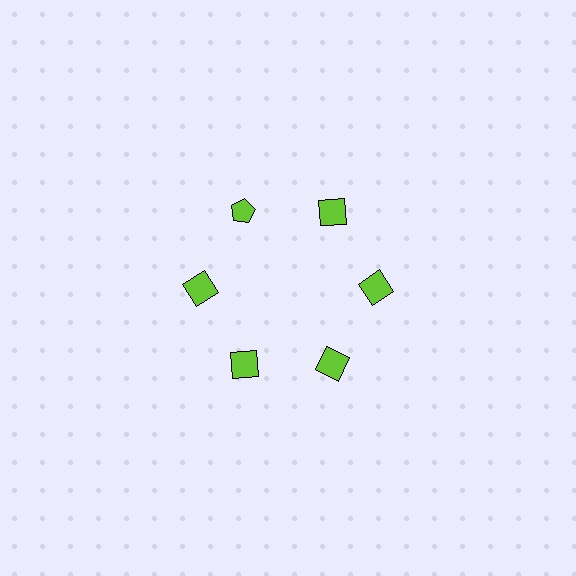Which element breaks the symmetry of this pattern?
The lime pentagon at roughly the 11 o'clock position breaks the symmetry. All other shapes are lime squares.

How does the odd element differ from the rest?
It has a different shape: pentagon instead of square.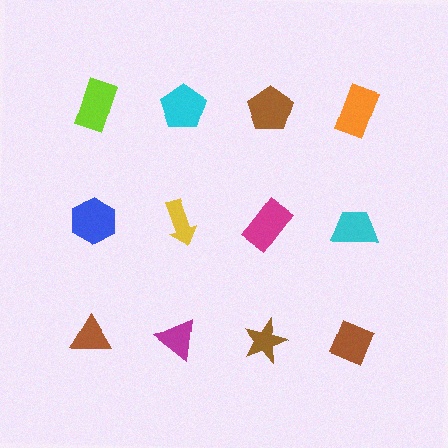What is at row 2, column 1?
A blue hexagon.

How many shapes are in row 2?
4 shapes.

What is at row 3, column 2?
A magenta triangle.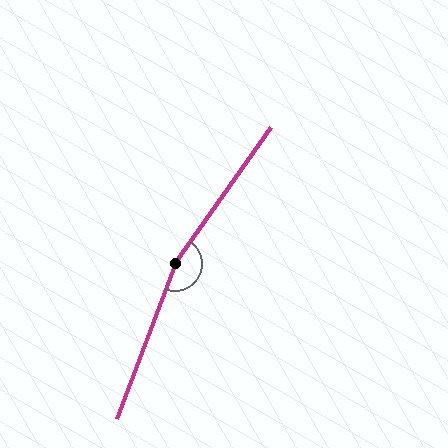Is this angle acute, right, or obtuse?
It is obtuse.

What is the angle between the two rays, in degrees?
Approximately 166 degrees.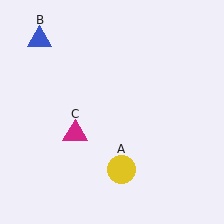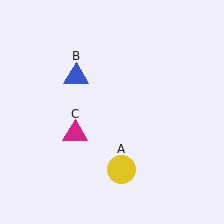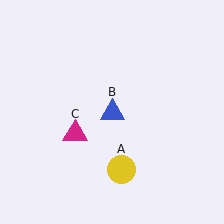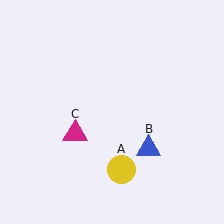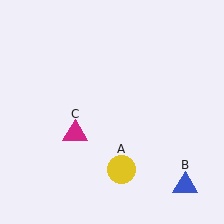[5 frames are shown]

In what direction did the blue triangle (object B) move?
The blue triangle (object B) moved down and to the right.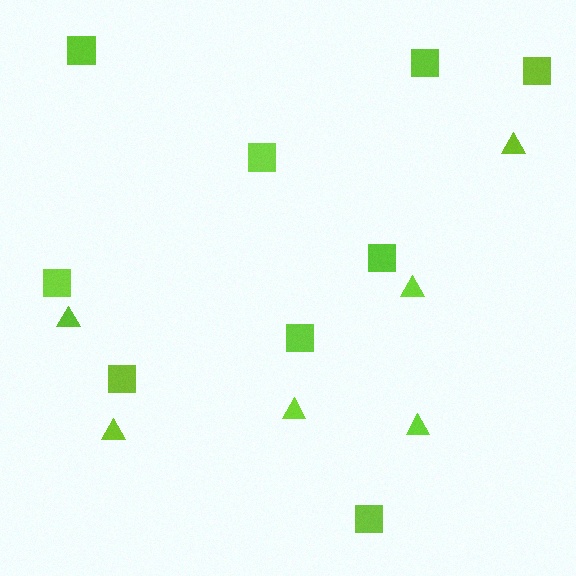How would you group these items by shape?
There are 2 groups: one group of squares (9) and one group of triangles (6).